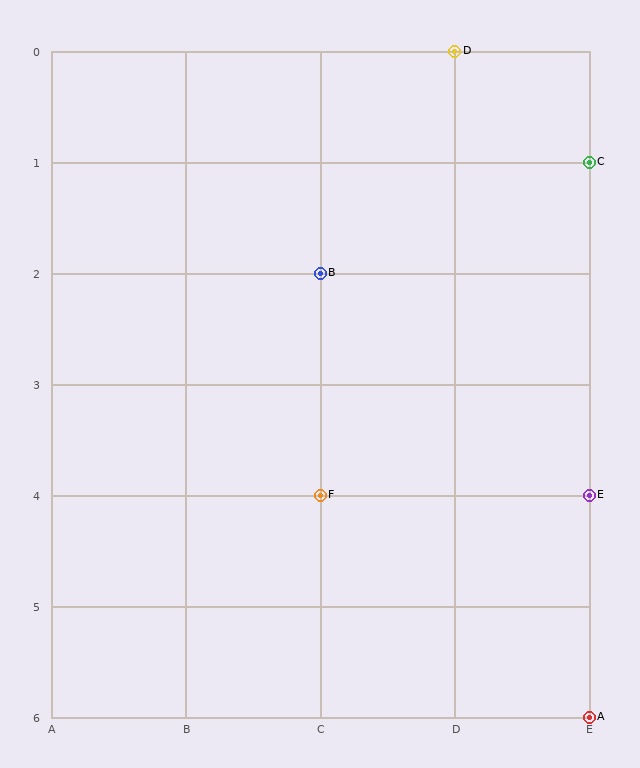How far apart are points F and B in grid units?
Points F and B are 2 rows apart.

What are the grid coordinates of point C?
Point C is at grid coordinates (E, 1).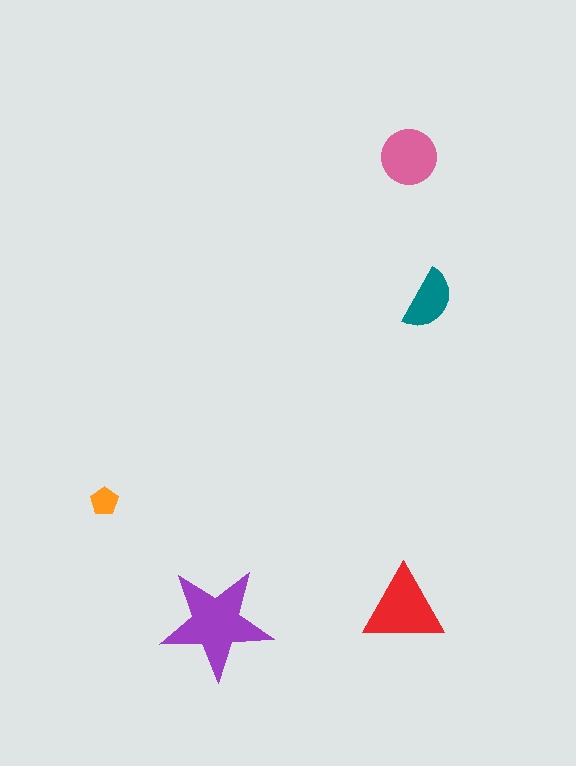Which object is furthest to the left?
The orange pentagon is leftmost.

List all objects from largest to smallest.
The purple star, the red triangle, the pink circle, the teal semicircle, the orange pentagon.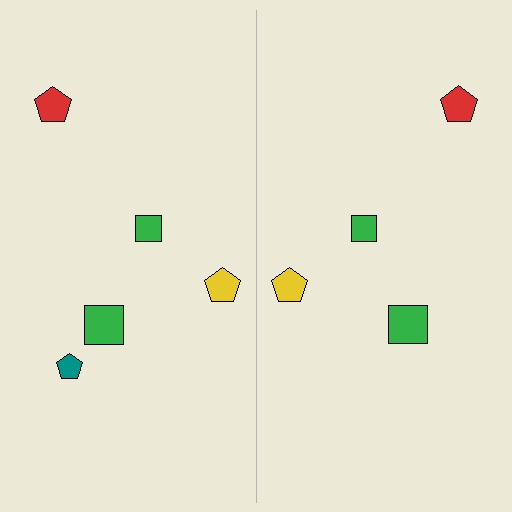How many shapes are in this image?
There are 9 shapes in this image.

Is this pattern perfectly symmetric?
No, the pattern is not perfectly symmetric. A teal pentagon is missing from the right side.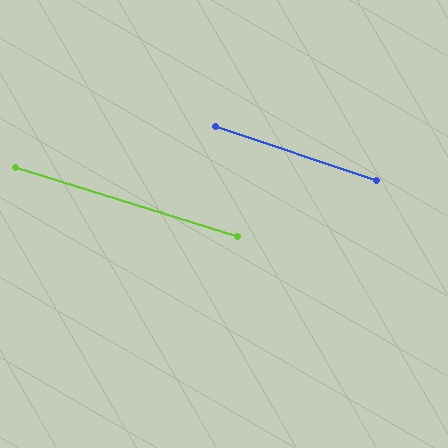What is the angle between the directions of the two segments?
Approximately 1 degree.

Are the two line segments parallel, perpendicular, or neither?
Parallel — their directions differ by only 1.2°.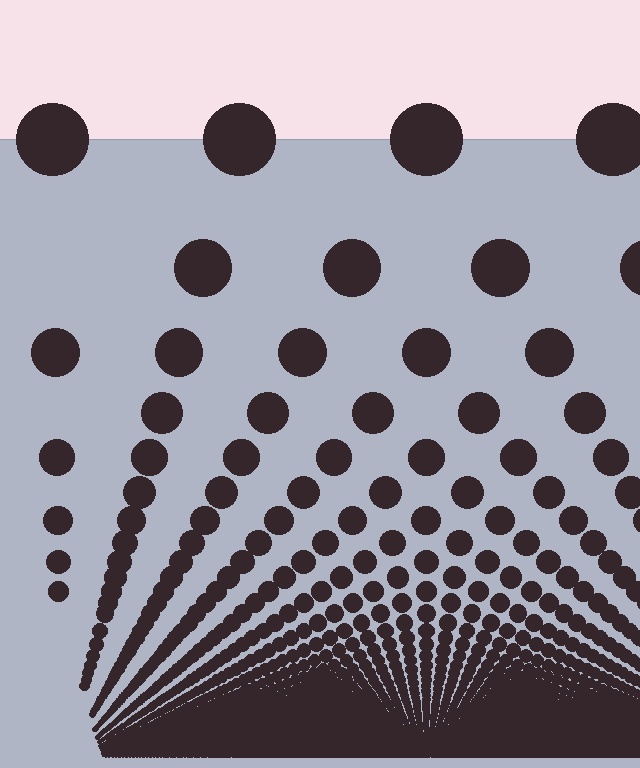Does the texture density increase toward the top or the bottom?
Density increases toward the bottom.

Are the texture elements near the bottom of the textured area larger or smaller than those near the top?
Smaller. The gradient is inverted — elements near the bottom are smaller and denser.